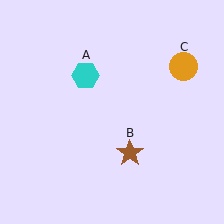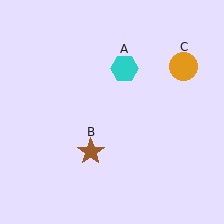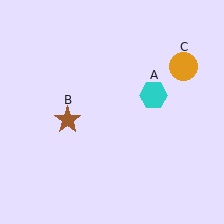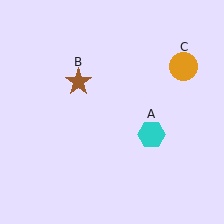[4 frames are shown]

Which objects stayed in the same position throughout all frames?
Orange circle (object C) remained stationary.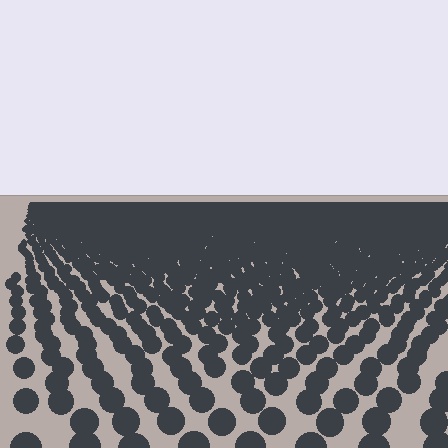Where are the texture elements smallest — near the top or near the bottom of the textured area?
Near the top.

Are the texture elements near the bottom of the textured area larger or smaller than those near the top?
Larger. Near the bottom, elements are closer to the viewer and appear at a bigger on-screen size.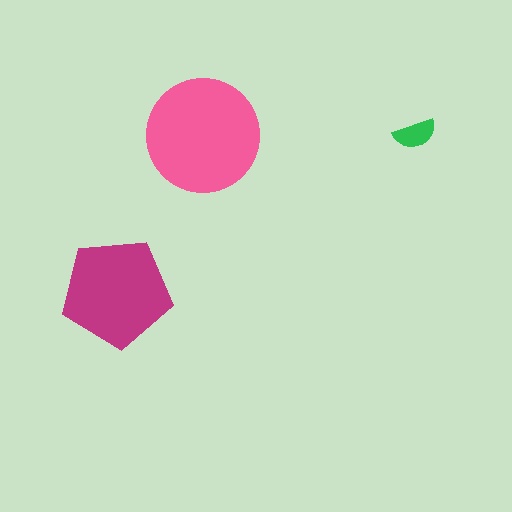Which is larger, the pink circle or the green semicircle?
The pink circle.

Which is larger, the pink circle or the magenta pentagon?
The pink circle.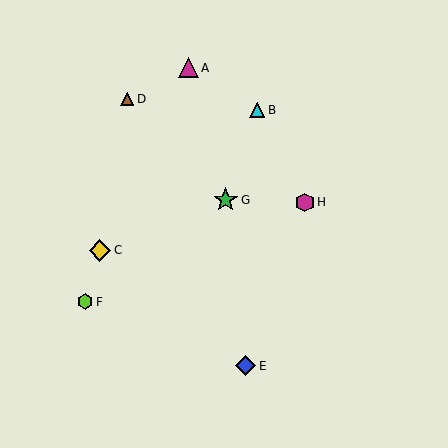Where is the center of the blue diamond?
The center of the blue diamond is at (246, 366).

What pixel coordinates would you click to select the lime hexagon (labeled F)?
Click at (85, 302) to select the lime hexagon F.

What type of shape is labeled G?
Shape G is a green star.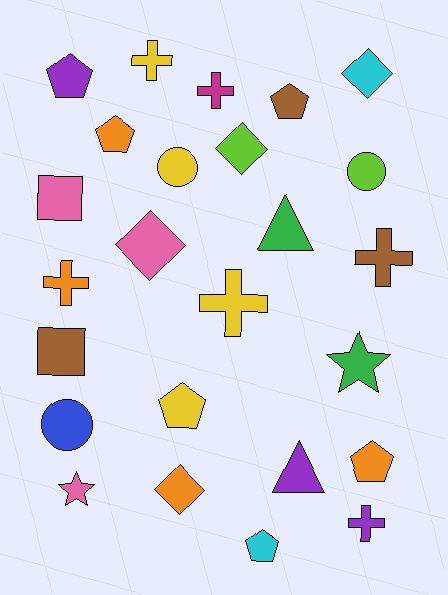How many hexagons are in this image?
There are no hexagons.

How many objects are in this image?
There are 25 objects.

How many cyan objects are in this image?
There are 2 cyan objects.